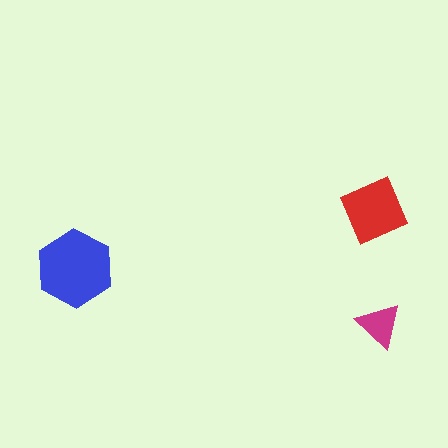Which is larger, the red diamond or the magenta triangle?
The red diamond.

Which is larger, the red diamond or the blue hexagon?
The blue hexagon.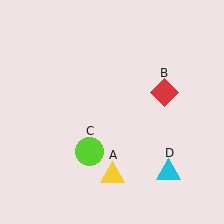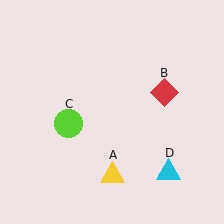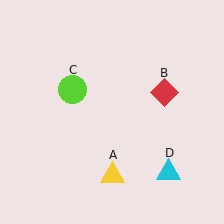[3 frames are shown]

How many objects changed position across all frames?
1 object changed position: lime circle (object C).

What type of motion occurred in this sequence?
The lime circle (object C) rotated clockwise around the center of the scene.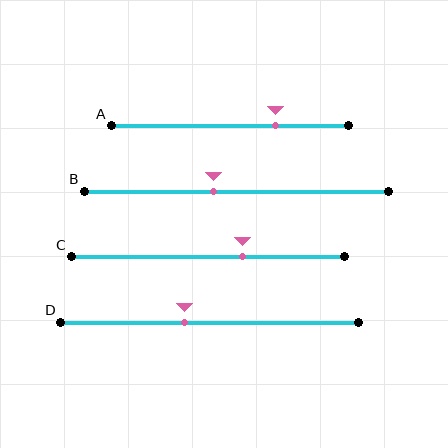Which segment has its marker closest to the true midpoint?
Segment B has its marker closest to the true midpoint.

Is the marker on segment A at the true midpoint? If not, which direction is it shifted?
No, the marker on segment A is shifted to the right by about 19% of the segment length.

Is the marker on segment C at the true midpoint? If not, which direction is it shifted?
No, the marker on segment C is shifted to the right by about 13% of the segment length.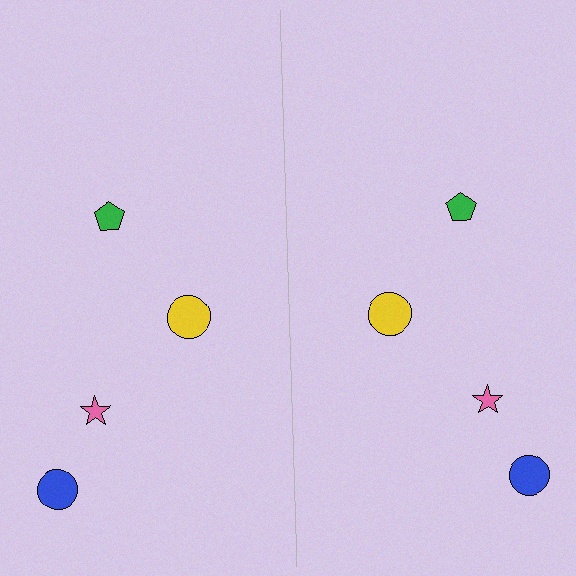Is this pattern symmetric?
Yes, this pattern has bilateral (reflection) symmetry.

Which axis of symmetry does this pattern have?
The pattern has a vertical axis of symmetry running through the center of the image.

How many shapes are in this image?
There are 8 shapes in this image.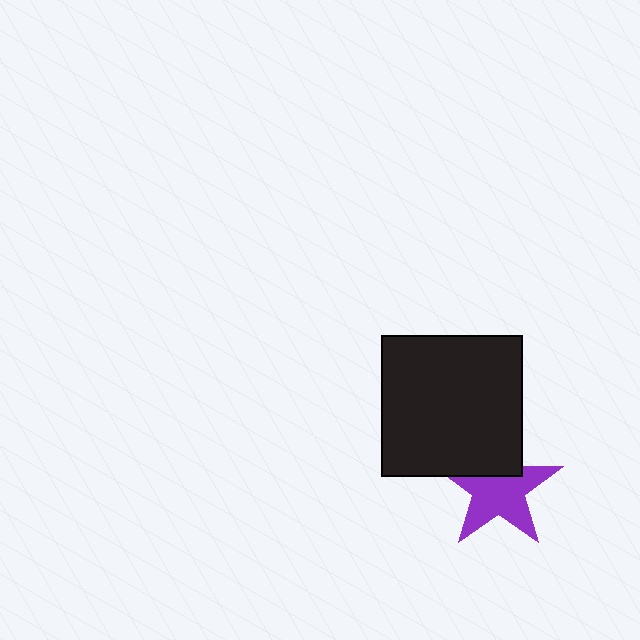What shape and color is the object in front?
The object in front is a black square.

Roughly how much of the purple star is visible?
Most of it is visible (roughly 68%).